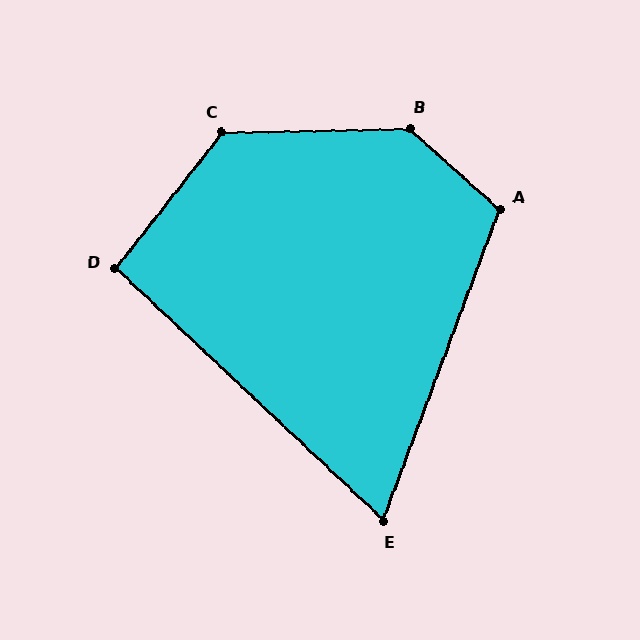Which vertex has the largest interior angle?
B, at approximately 137 degrees.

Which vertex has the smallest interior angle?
E, at approximately 67 degrees.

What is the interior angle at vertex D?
Approximately 95 degrees (obtuse).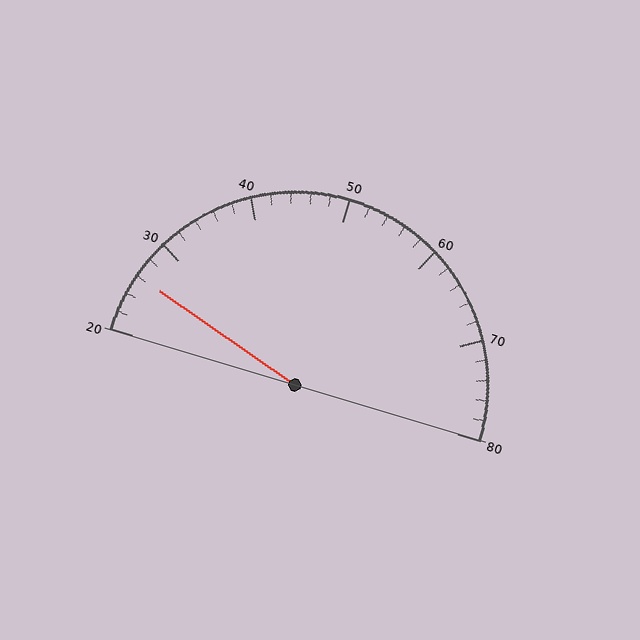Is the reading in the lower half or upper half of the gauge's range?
The reading is in the lower half of the range (20 to 80).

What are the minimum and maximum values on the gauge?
The gauge ranges from 20 to 80.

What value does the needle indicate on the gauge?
The needle indicates approximately 26.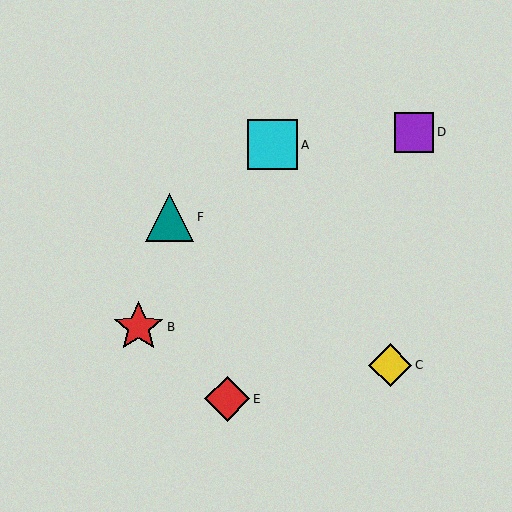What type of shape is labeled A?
Shape A is a cyan square.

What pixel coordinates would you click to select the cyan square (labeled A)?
Click at (273, 145) to select the cyan square A.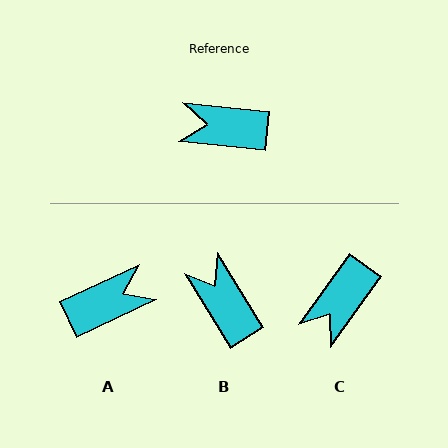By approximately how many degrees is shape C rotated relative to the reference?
Approximately 61 degrees counter-clockwise.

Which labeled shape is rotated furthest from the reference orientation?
A, about 149 degrees away.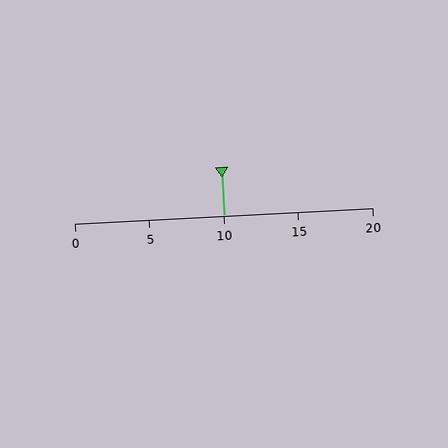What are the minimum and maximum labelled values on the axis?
The axis runs from 0 to 20.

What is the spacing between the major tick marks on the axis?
The major ticks are spaced 5 apart.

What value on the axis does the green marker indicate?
The marker indicates approximately 10.